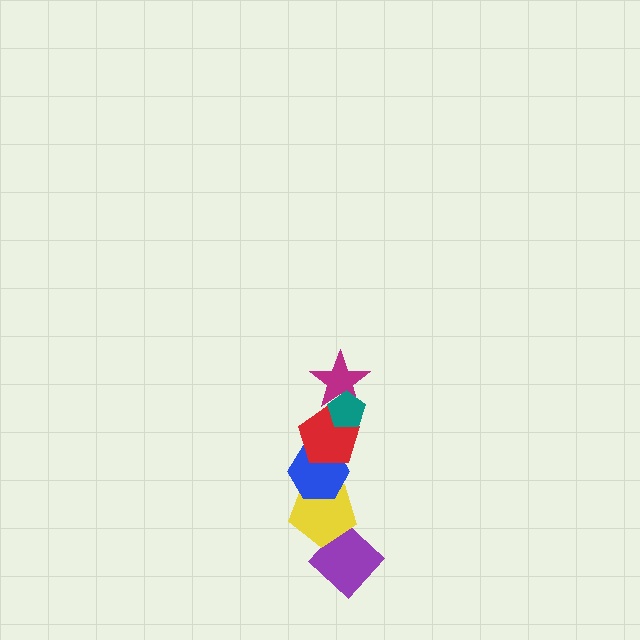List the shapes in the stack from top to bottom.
From top to bottom: the teal pentagon, the magenta star, the red pentagon, the blue hexagon, the yellow pentagon, the purple diamond.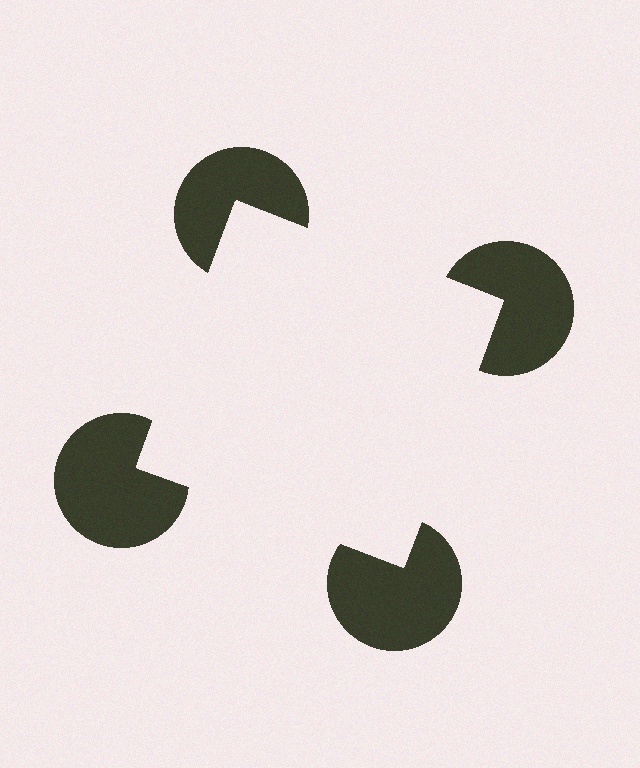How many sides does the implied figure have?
4 sides.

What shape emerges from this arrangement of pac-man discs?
An illusory square — its edges are inferred from the aligned wedge cuts in the pac-man discs, not physically drawn.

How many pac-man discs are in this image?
There are 4 — one at each vertex of the illusory square.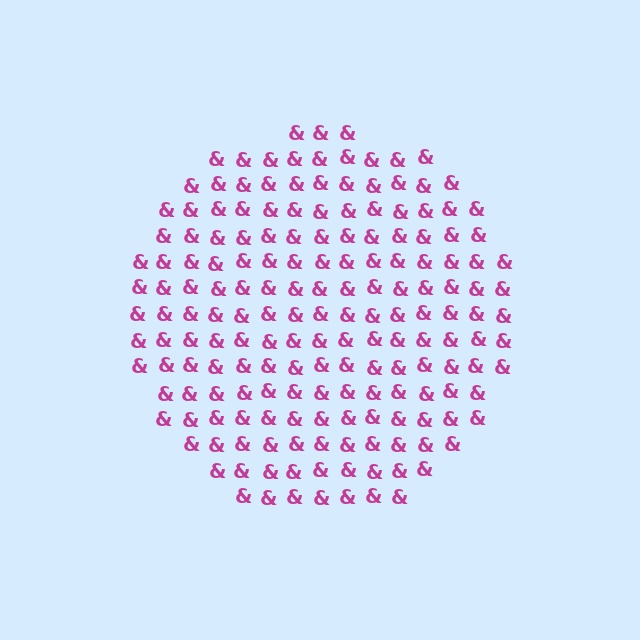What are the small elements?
The small elements are ampersands.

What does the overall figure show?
The overall figure shows a circle.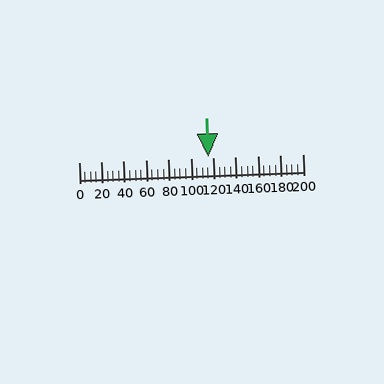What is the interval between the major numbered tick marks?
The major tick marks are spaced 20 units apart.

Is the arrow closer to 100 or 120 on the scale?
The arrow is closer to 120.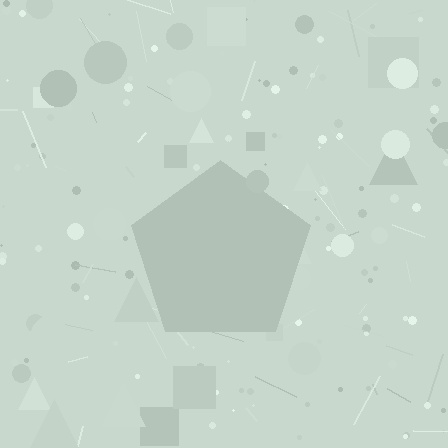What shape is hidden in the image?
A pentagon is hidden in the image.